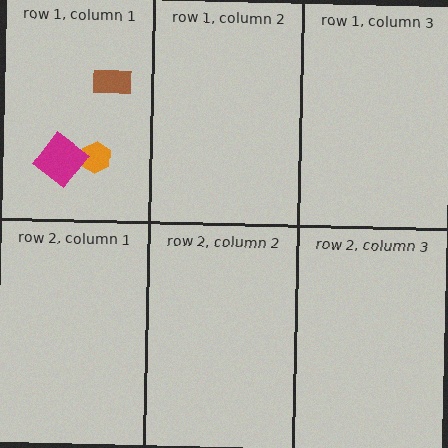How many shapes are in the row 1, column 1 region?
3.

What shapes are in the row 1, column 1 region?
The orange hexagon, the brown rectangle, the magenta diamond.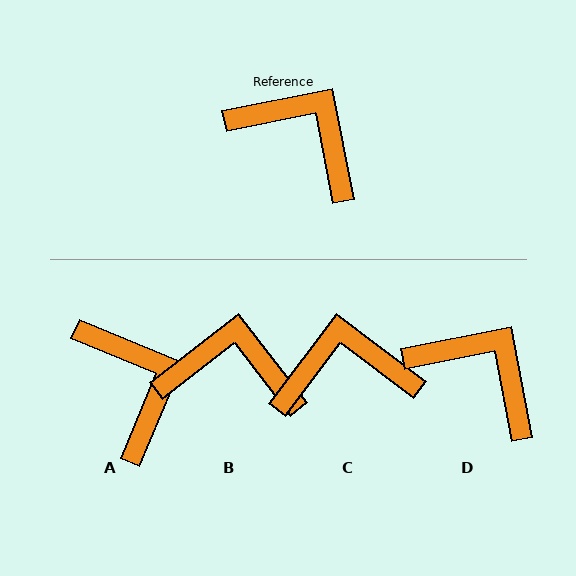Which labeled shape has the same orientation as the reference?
D.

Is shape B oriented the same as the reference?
No, it is off by about 27 degrees.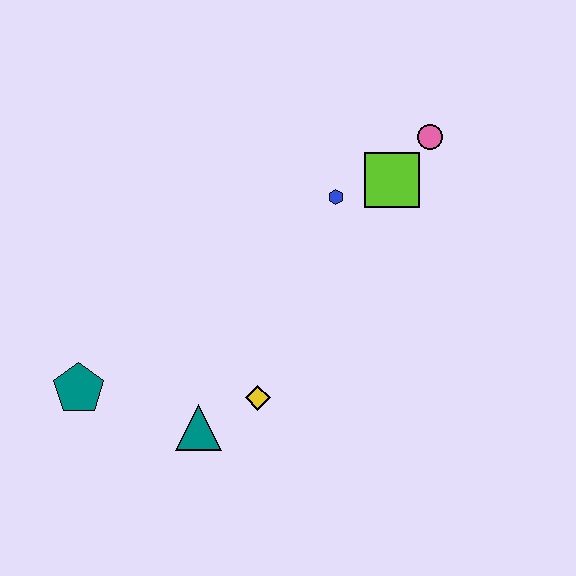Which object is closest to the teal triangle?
The yellow diamond is closest to the teal triangle.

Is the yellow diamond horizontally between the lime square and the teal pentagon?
Yes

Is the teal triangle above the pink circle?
No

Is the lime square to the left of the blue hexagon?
No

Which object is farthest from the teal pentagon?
The pink circle is farthest from the teal pentagon.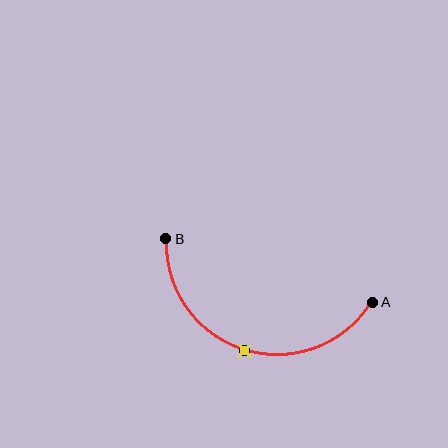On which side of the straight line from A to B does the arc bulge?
The arc bulges below the straight line connecting A and B.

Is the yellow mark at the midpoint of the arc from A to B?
Yes. The yellow mark lies on the arc at equal arc-length from both A and B — it is the arc midpoint.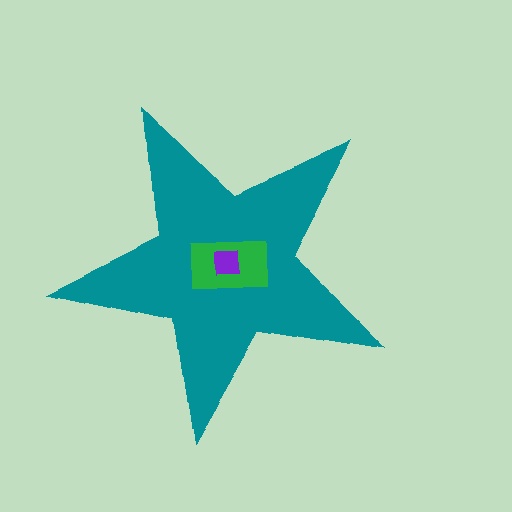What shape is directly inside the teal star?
The green rectangle.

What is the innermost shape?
The purple square.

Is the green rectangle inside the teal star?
Yes.